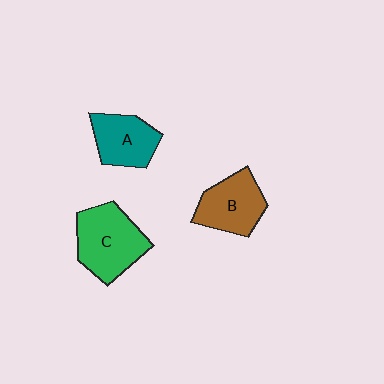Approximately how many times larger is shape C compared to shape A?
Approximately 1.4 times.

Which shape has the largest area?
Shape C (green).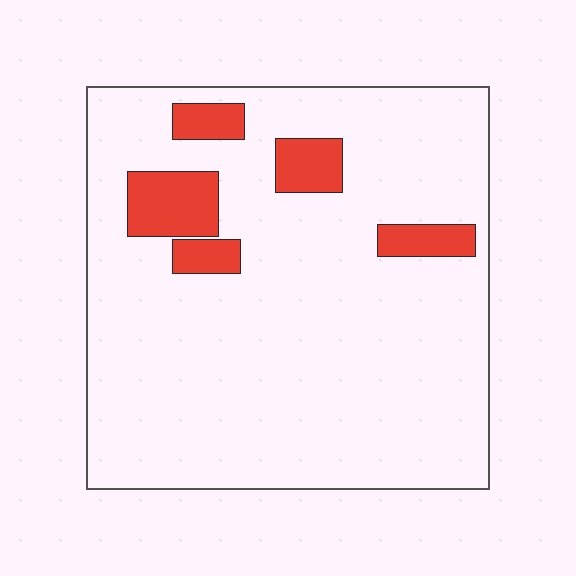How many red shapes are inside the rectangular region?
5.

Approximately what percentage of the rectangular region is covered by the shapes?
Approximately 10%.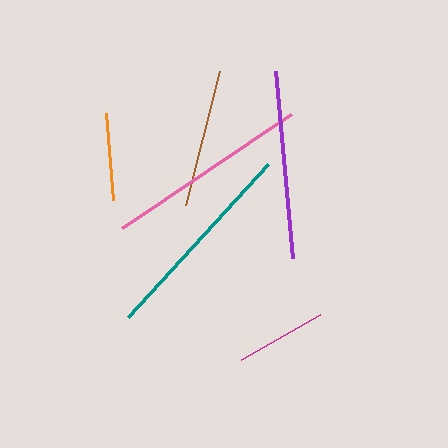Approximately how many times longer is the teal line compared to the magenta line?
The teal line is approximately 2.3 times the length of the magenta line.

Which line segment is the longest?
The teal line is the longest at approximately 207 pixels.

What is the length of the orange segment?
The orange segment is approximately 86 pixels long.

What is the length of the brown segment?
The brown segment is approximately 138 pixels long.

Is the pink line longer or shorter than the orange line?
The pink line is longer than the orange line.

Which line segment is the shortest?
The orange line is the shortest at approximately 86 pixels.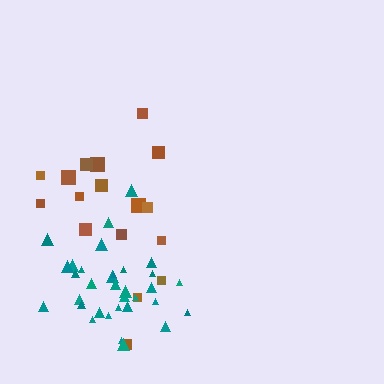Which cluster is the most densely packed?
Teal.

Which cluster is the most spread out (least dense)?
Brown.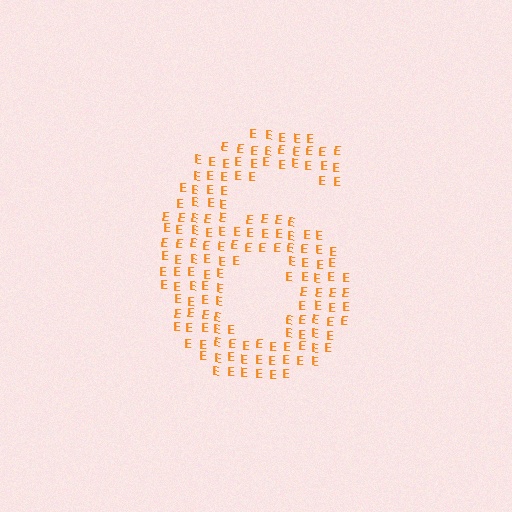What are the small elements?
The small elements are letter E's.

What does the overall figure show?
The overall figure shows the digit 6.